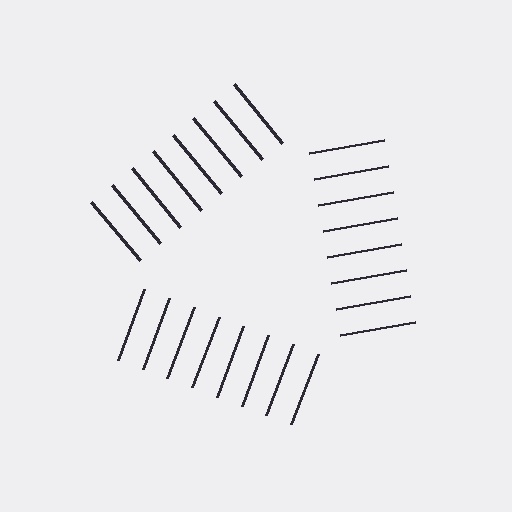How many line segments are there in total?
24 — 8 along each of the 3 edges.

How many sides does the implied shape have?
3 sides — the line-ends trace a triangle.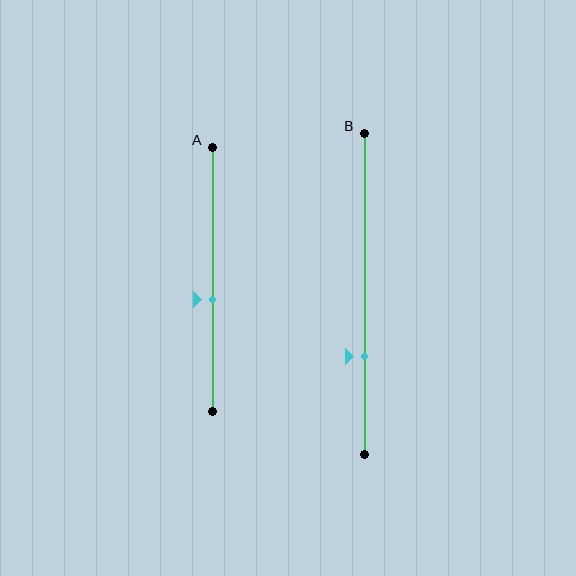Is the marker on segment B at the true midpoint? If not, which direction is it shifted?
No, the marker on segment B is shifted downward by about 19% of the segment length.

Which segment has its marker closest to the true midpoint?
Segment A has its marker closest to the true midpoint.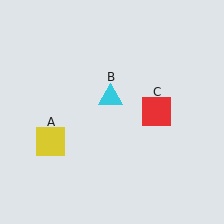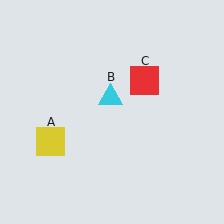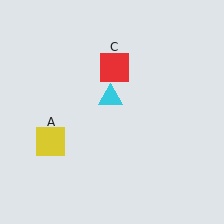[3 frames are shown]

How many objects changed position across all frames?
1 object changed position: red square (object C).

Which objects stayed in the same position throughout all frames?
Yellow square (object A) and cyan triangle (object B) remained stationary.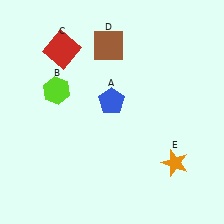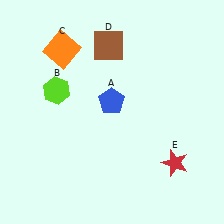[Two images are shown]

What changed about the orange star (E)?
In Image 1, E is orange. In Image 2, it changed to red.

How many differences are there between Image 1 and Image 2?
There are 2 differences between the two images.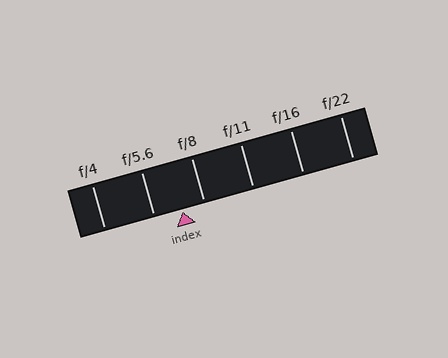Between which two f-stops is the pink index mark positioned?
The index mark is between f/5.6 and f/8.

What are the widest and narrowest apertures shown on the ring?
The widest aperture shown is f/4 and the narrowest is f/22.